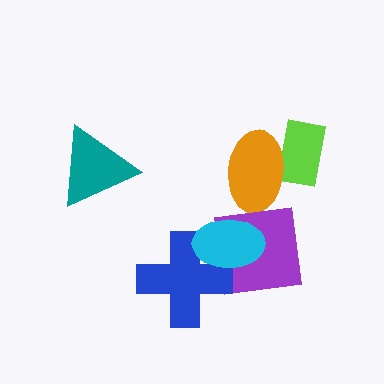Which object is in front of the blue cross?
The cyan ellipse is in front of the blue cross.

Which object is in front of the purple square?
The cyan ellipse is in front of the purple square.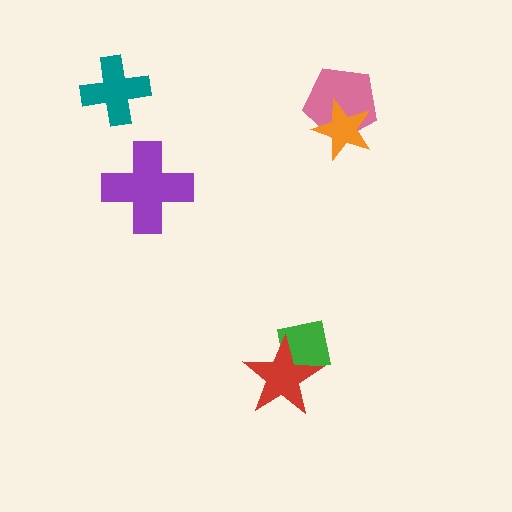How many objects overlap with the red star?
1 object overlaps with the red star.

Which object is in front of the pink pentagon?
The orange star is in front of the pink pentagon.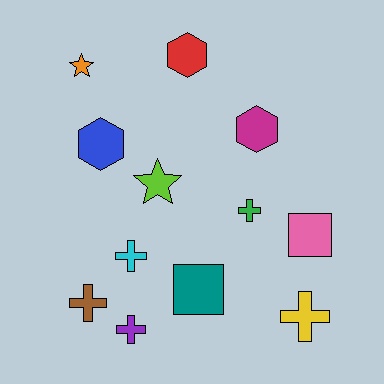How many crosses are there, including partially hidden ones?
There are 5 crosses.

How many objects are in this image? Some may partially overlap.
There are 12 objects.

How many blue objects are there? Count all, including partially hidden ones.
There is 1 blue object.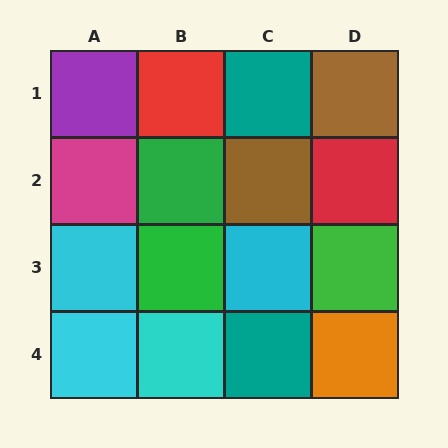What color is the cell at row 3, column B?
Green.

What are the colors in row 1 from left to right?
Purple, red, teal, brown.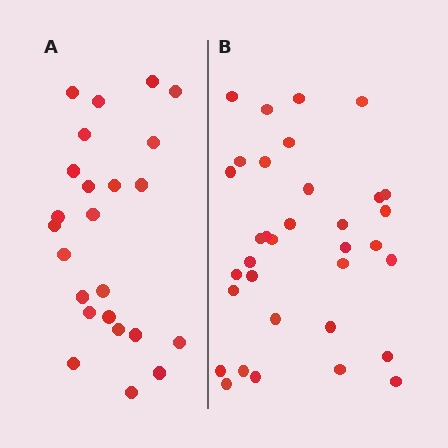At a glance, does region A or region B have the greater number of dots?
Region B (the right region) has more dots.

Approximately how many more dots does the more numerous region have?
Region B has roughly 10 or so more dots than region A.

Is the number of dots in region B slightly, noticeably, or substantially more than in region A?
Region B has noticeably more, but not dramatically so. The ratio is roughly 1.4 to 1.